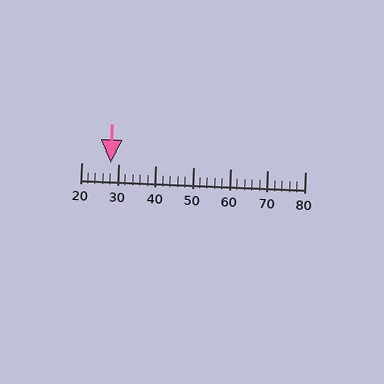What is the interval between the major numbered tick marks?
The major tick marks are spaced 10 units apart.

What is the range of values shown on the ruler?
The ruler shows values from 20 to 80.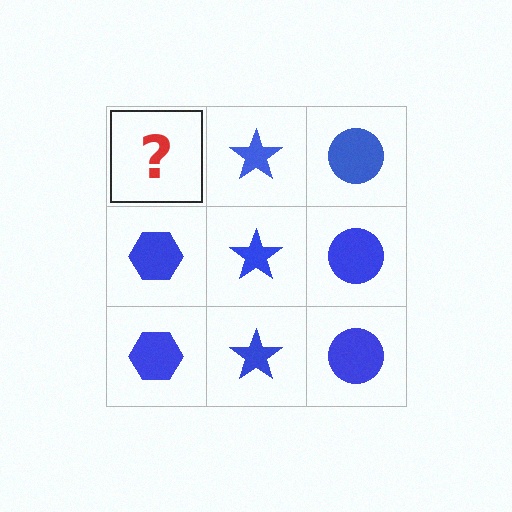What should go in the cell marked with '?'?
The missing cell should contain a blue hexagon.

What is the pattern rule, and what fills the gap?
The rule is that each column has a consistent shape. The gap should be filled with a blue hexagon.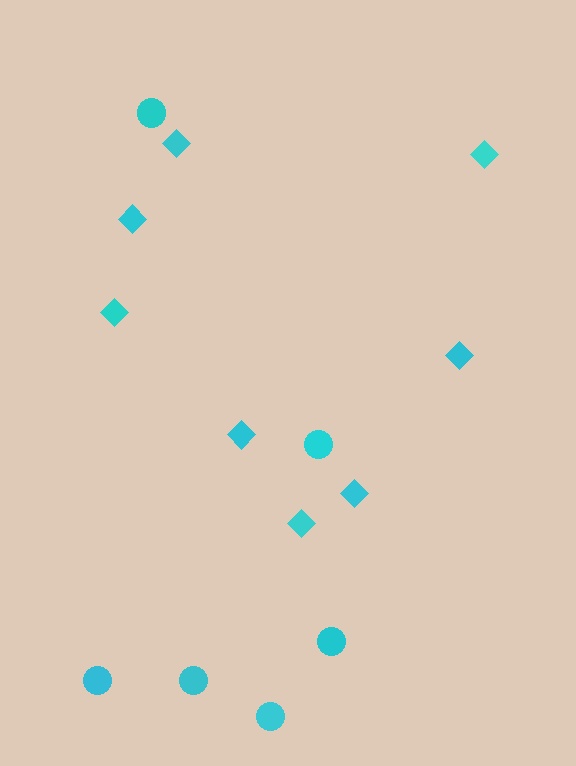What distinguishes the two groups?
There are 2 groups: one group of diamonds (8) and one group of circles (6).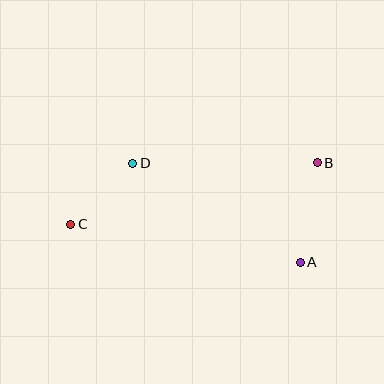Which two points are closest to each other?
Points C and D are closest to each other.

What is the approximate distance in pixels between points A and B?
The distance between A and B is approximately 101 pixels.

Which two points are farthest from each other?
Points B and C are farthest from each other.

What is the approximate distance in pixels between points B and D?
The distance between B and D is approximately 184 pixels.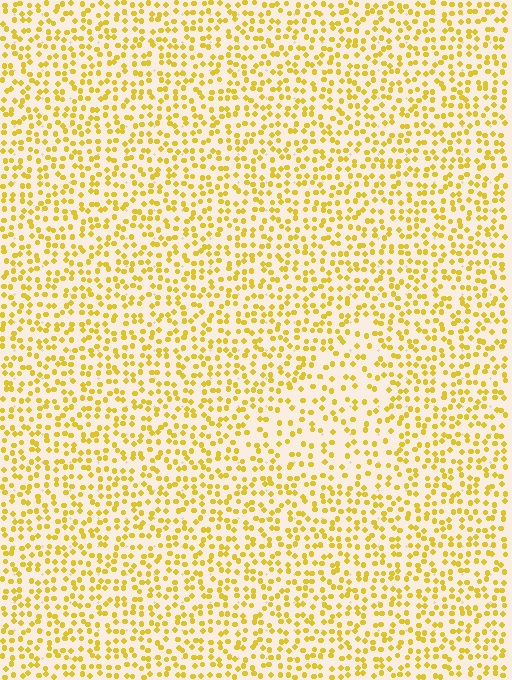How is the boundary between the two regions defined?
The boundary is defined by a change in element density (approximately 1.6x ratio). All elements are the same color, size, and shape.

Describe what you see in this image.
The image contains small yellow elements arranged at two different densities. A triangle-shaped region is visible where the elements are less densely packed than the surrounding area.